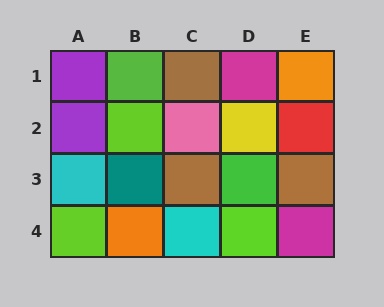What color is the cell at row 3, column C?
Brown.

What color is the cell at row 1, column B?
Lime.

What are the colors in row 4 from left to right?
Lime, orange, cyan, lime, magenta.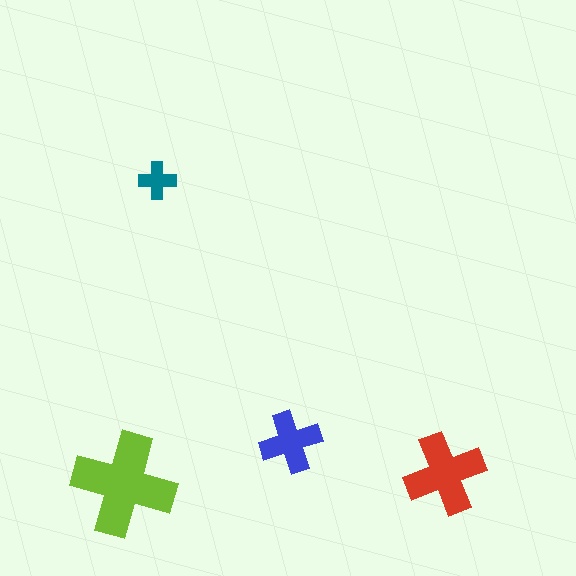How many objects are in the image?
There are 4 objects in the image.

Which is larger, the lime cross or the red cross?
The lime one.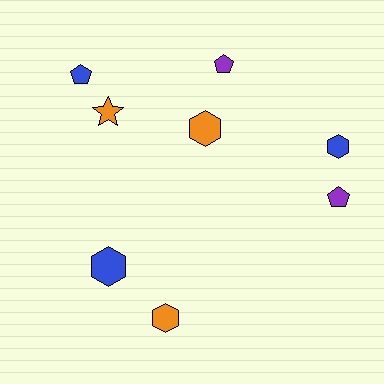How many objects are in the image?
There are 8 objects.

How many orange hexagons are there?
There are 2 orange hexagons.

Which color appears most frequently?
Blue, with 3 objects.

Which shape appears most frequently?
Hexagon, with 4 objects.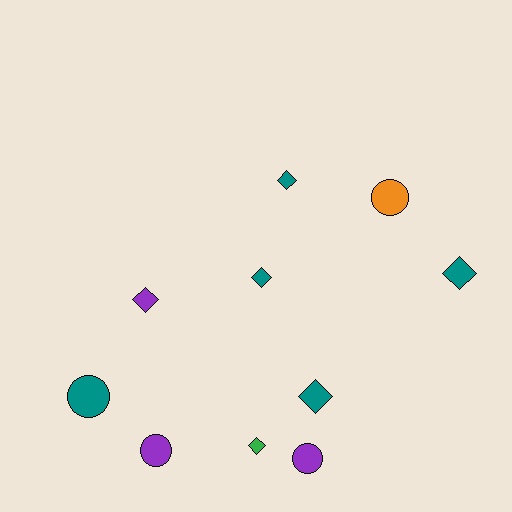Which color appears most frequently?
Teal, with 5 objects.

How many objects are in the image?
There are 10 objects.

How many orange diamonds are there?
There are no orange diamonds.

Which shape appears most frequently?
Diamond, with 6 objects.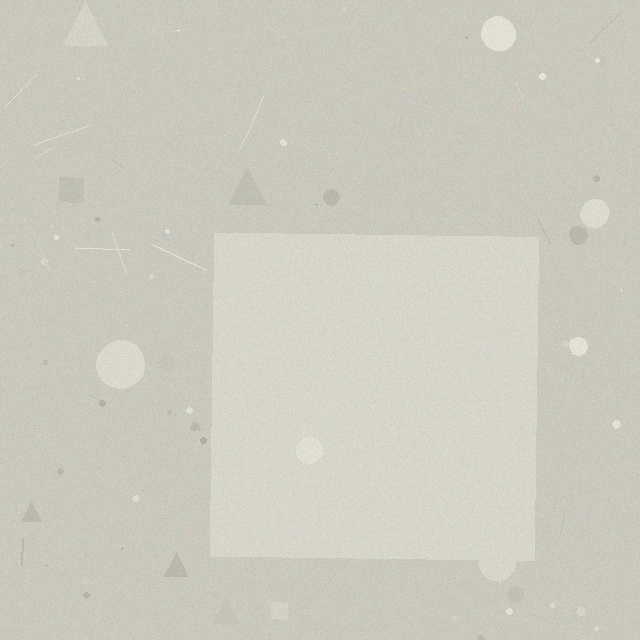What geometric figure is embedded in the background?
A square is embedded in the background.